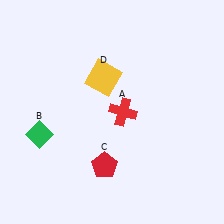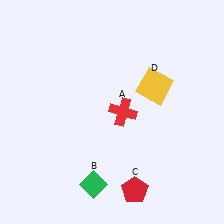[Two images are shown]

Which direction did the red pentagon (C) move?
The red pentagon (C) moved right.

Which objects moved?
The objects that moved are: the green diamond (B), the red pentagon (C), the yellow square (D).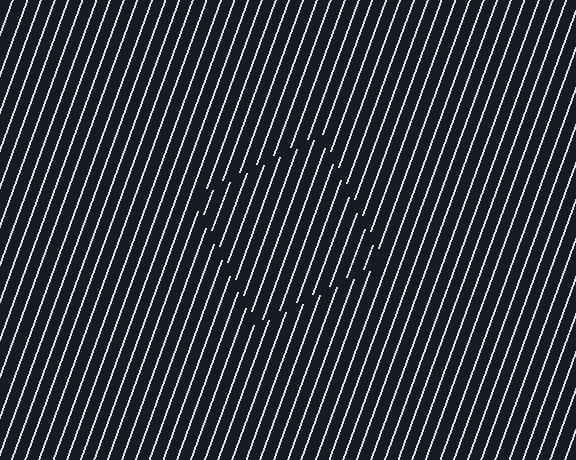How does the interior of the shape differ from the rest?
The interior of the shape contains the same grating, shifted by half a period — the contour is defined by the phase discontinuity where line-ends from the inner and outer gratings abut.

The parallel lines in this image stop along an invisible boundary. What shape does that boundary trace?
An illusory square. The interior of the shape contains the same grating, shifted by half a period — the contour is defined by the phase discontinuity where line-ends from the inner and outer gratings abut.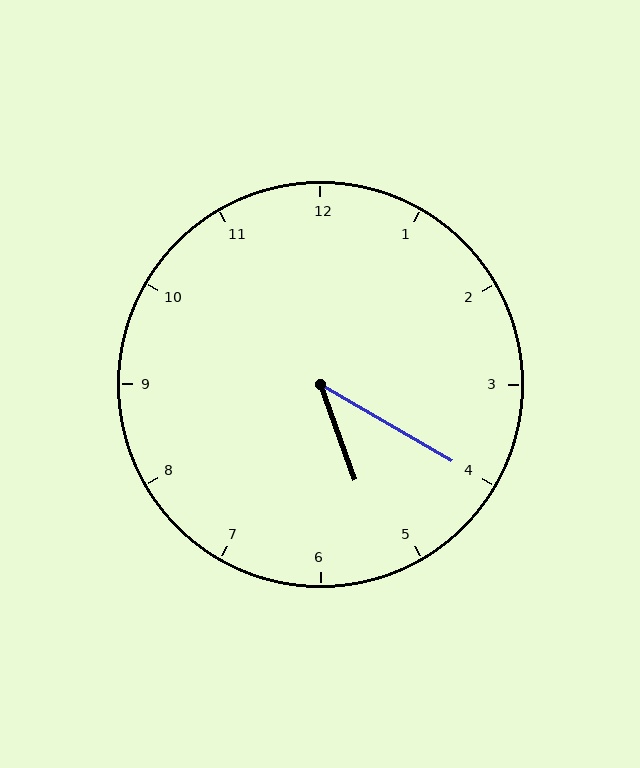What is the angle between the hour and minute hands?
Approximately 40 degrees.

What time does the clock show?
5:20.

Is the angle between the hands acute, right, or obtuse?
It is acute.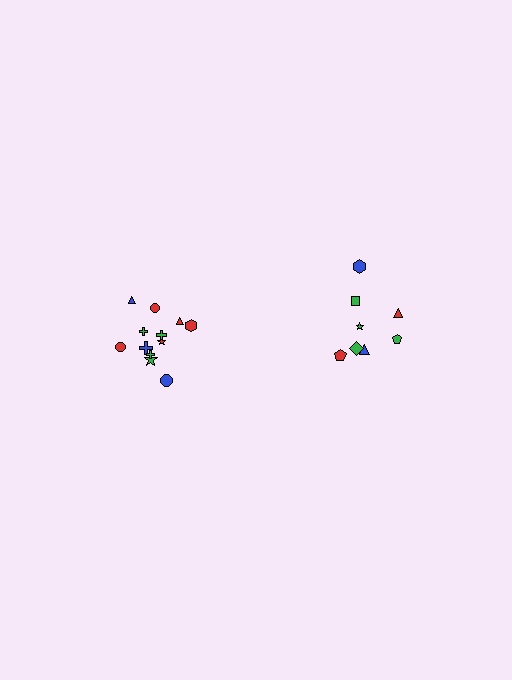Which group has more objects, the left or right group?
The left group.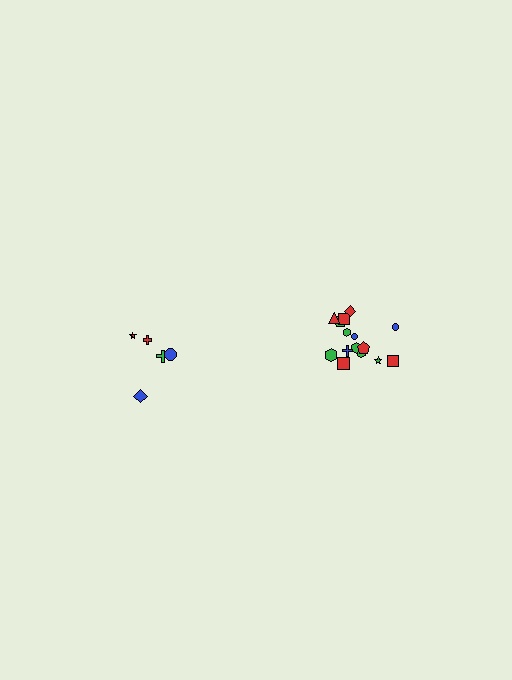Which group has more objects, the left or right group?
The right group.